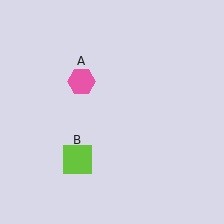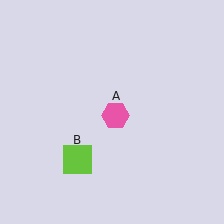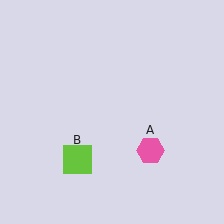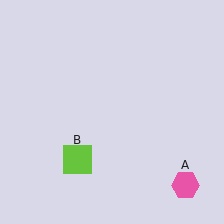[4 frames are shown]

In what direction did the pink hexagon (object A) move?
The pink hexagon (object A) moved down and to the right.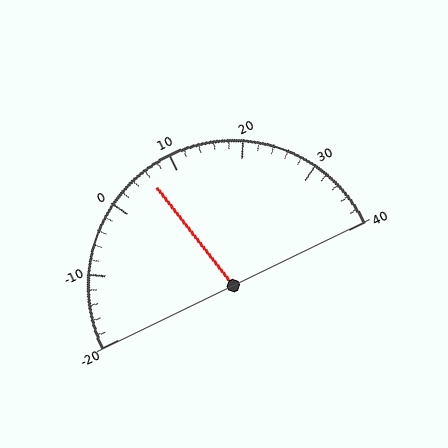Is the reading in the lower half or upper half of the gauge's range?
The reading is in the lower half of the range (-20 to 40).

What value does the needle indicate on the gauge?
The needle indicates approximately 6.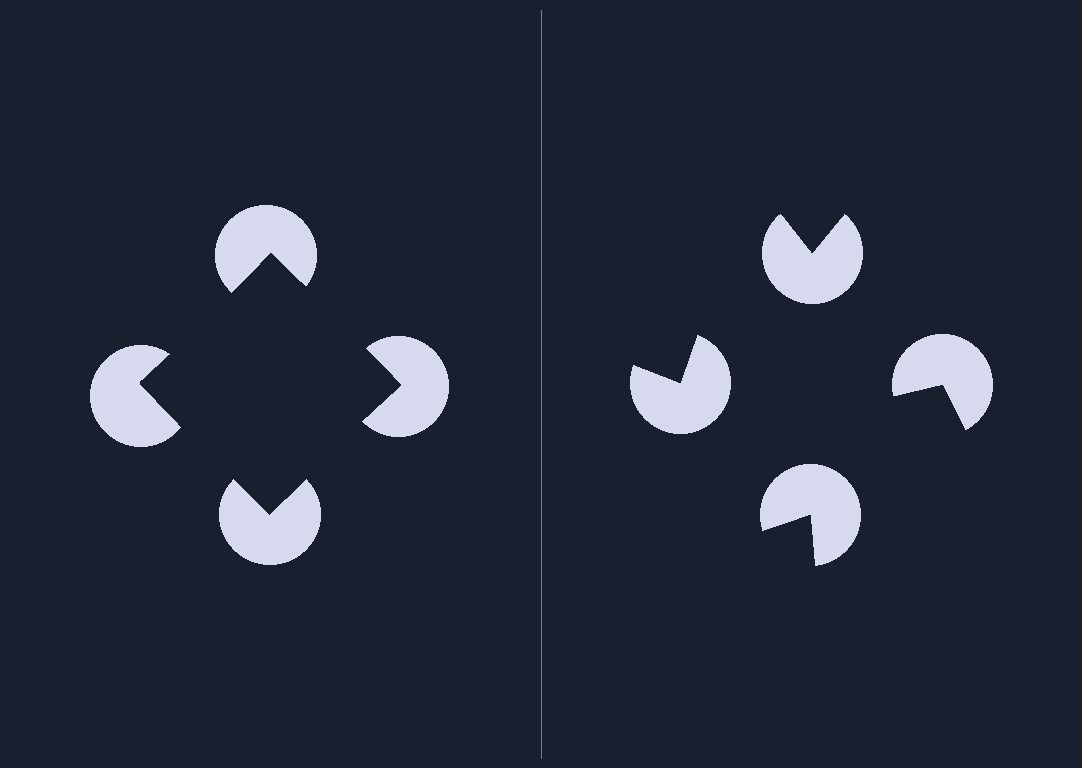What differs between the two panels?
The pac-man discs are positioned identically on both sides; only the wedge orientations differ. On the left they align to a square; on the right they are misaligned.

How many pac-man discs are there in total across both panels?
8 — 4 on each side.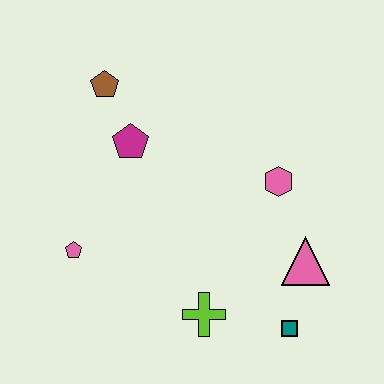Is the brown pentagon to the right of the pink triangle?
No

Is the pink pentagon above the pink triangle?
Yes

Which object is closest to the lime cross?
The teal square is closest to the lime cross.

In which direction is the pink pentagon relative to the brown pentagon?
The pink pentagon is below the brown pentagon.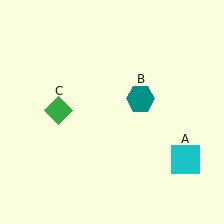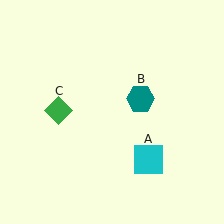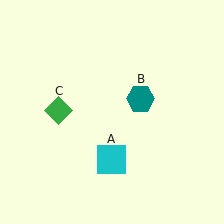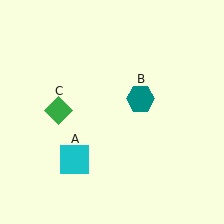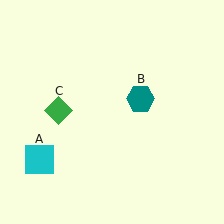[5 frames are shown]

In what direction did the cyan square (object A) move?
The cyan square (object A) moved left.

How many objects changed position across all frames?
1 object changed position: cyan square (object A).